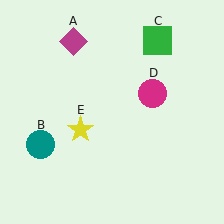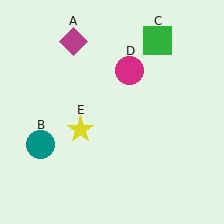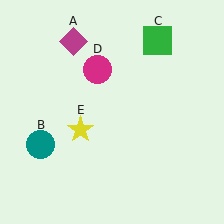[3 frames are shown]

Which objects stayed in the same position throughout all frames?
Magenta diamond (object A) and teal circle (object B) and green square (object C) and yellow star (object E) remained stationary.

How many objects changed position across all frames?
1 object changed position: magenta circle (object D).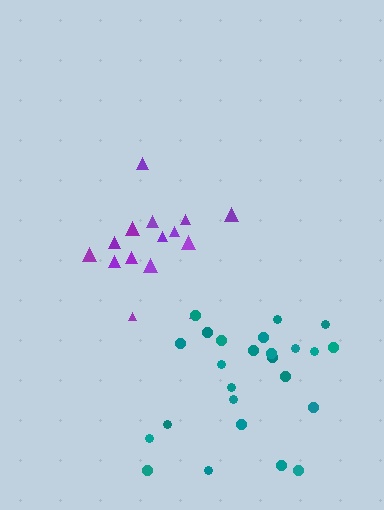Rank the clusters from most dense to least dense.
purple, teal.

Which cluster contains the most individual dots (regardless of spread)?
Teal (25).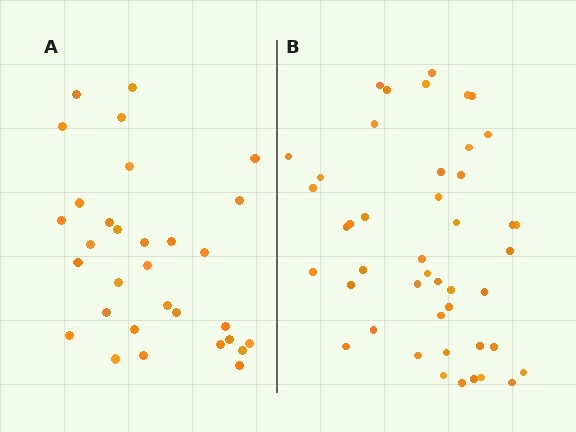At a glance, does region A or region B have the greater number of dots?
Region B (the right region) has more dots.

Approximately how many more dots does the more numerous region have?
Region B has approximately 15 more dots than region A.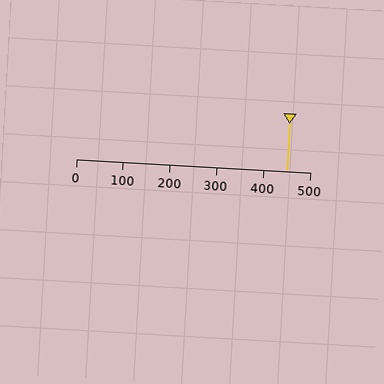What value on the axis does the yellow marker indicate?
The marker indicates approximately 450.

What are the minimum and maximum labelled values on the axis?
The axis runs from 0 to 500.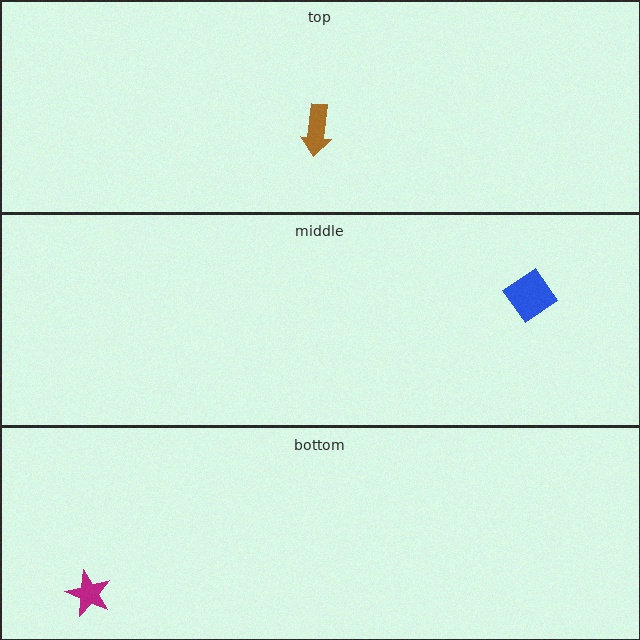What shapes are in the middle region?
The blue diamond.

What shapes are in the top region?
The brown arrow.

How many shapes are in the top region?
1.